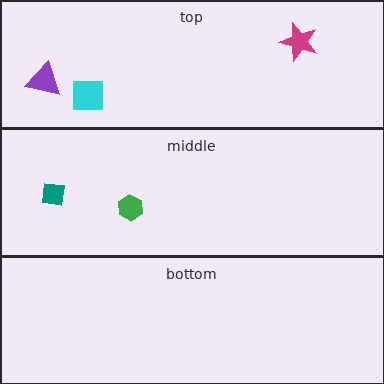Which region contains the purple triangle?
The top region.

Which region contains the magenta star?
The top region.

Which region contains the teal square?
The middle region.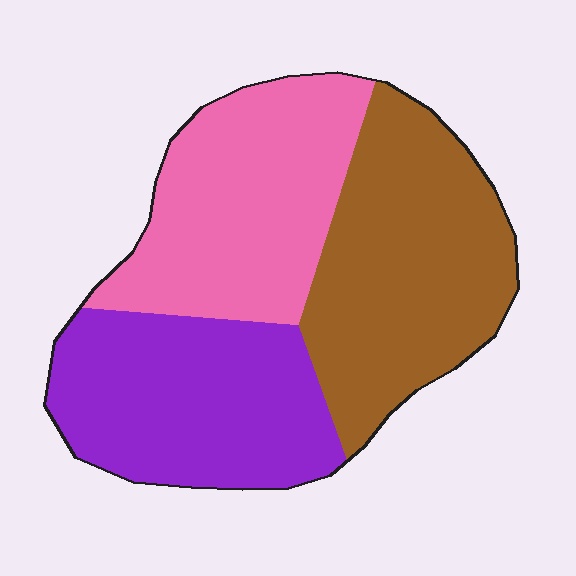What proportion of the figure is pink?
Pink takes up about one third (1/3) of the figure.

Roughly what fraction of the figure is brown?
Brown takes up about three eighths (3/8) of the figure.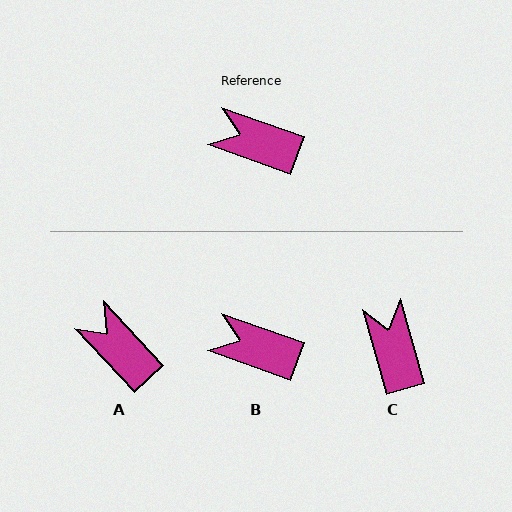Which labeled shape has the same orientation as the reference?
B.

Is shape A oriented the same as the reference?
No, it is off by about 27 degrees.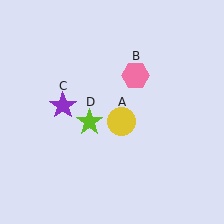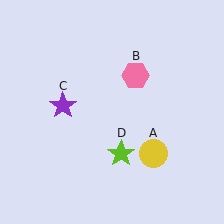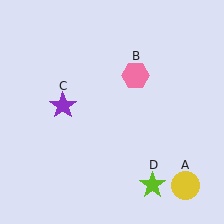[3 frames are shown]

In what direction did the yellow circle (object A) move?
The yellow circle (object A) moved down and to the right.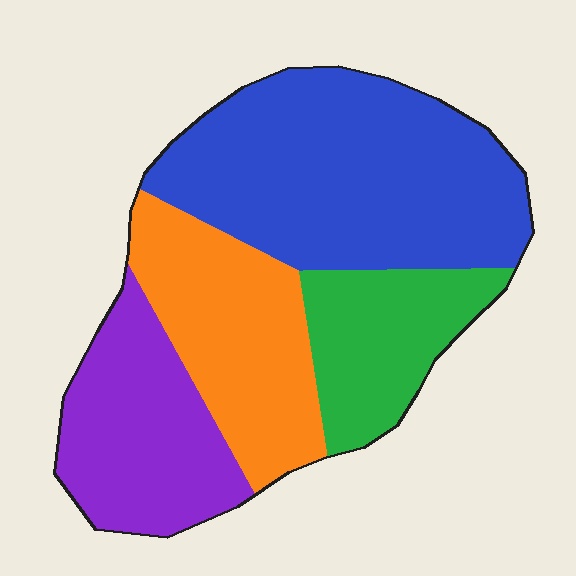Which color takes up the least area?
Green, at roughly 15%.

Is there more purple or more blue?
Blue.